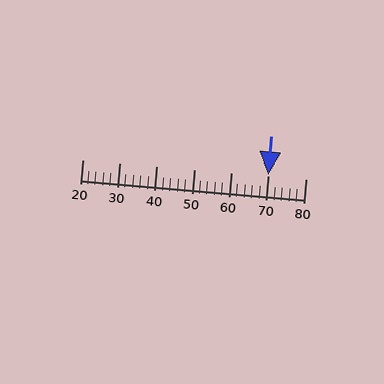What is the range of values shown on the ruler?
The ruler shows values from 20 to 80.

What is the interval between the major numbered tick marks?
The major tick marks are spaced 10 units apart.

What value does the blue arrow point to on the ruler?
The blue arrow points to approximately 70.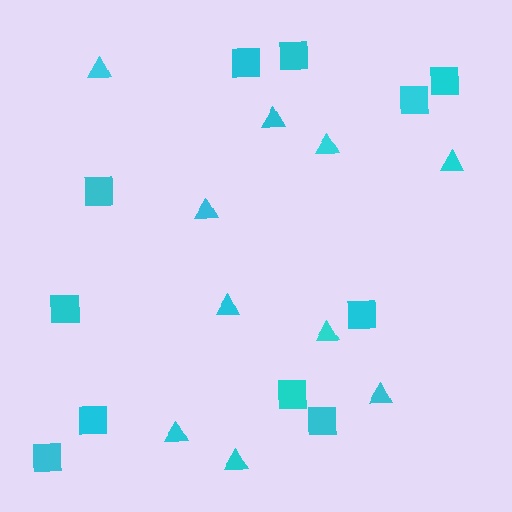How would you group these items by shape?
There are 2 groups: one group of triangles (10) and one group of squares (11).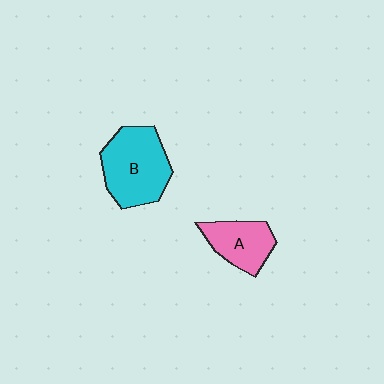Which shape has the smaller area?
Shape A (pink).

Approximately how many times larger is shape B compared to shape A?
Approximately 1.6 times.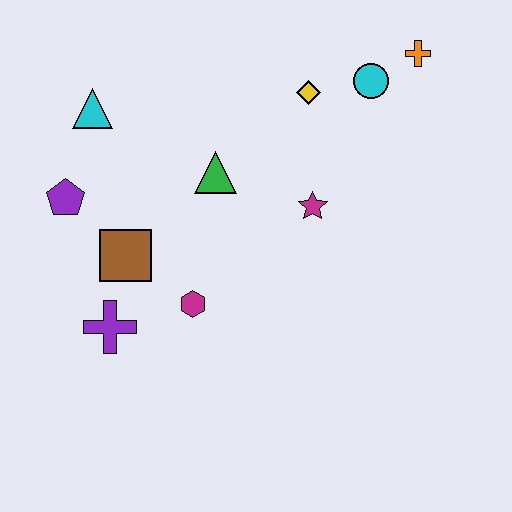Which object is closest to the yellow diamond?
The cyan circle is closest to the yellow diamond.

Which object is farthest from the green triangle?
The orange cross is farthest from the green triangle.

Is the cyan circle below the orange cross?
Yes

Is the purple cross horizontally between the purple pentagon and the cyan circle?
Yes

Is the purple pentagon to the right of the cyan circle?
No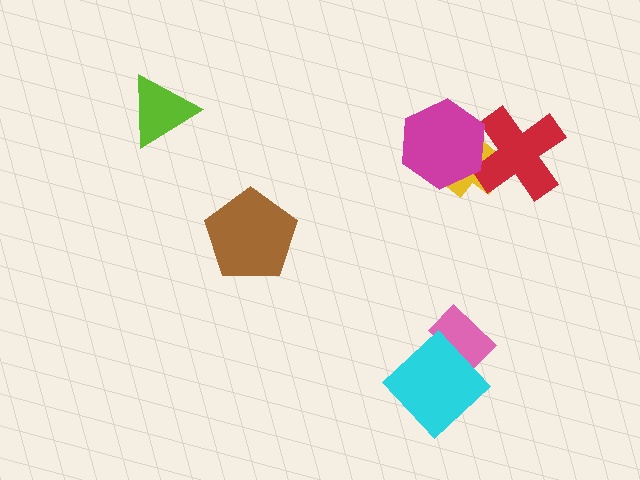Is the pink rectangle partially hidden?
Yes, it is partially covered by another shape.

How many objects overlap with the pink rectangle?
1 object overlaps with the pink rectangle.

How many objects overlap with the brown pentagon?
0 objects overlap with the brown pentagon.